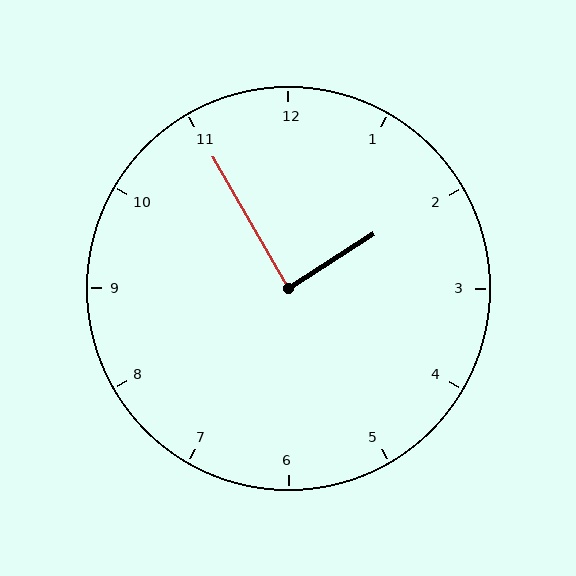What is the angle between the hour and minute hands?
Approximately 88 degrees.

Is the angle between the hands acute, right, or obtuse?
It is right.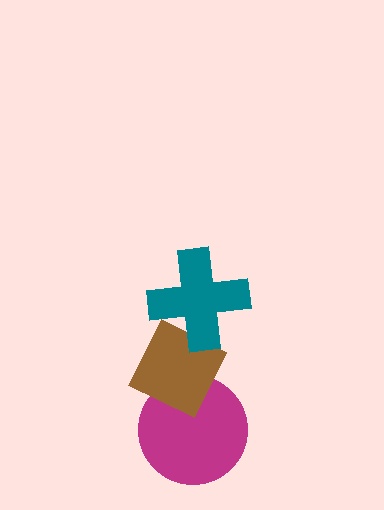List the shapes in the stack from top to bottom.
From top to bottom: the teal cross, the brown diamond, the magenta circle.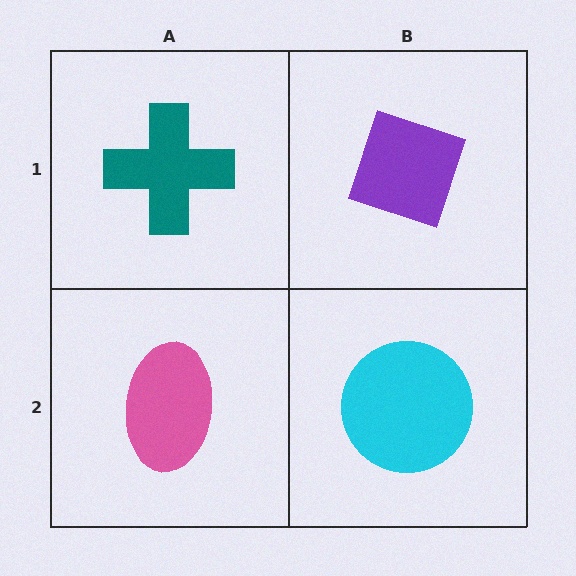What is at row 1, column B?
A purple diamond.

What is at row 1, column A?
A teal cross.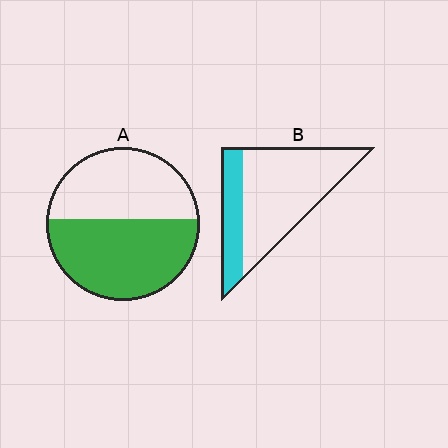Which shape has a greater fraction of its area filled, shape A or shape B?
Shape A.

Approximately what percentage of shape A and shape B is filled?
A is approximately 55% and B is approximately 25%.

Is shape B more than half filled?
No.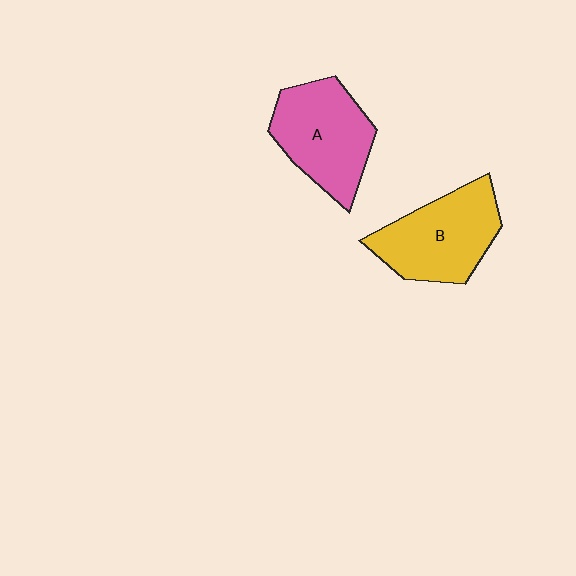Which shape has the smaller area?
Shape A (pink).